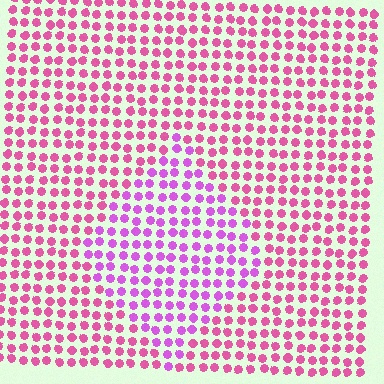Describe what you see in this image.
The image is filled with small pink elements in a uniform arrangement. A diamond-shaped region is visible where the elements are tinted to a slightly different hue, forming a subtle color boundary.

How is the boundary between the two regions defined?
The boundary is defined purely by a slight shift in hue (about 32 degrees). Spacing, size, and orientation are identical on both sides.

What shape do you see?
I see a diamond.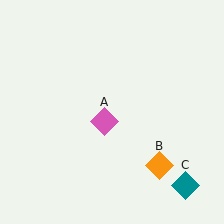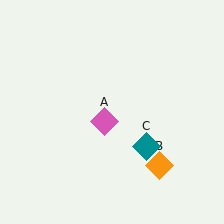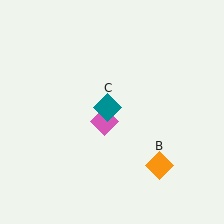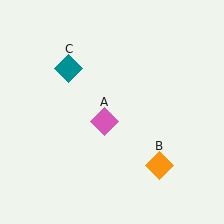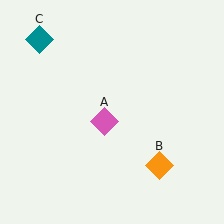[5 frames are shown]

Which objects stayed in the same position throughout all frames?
Pink diamond (object A) and orange diamond (object B) remained stationary.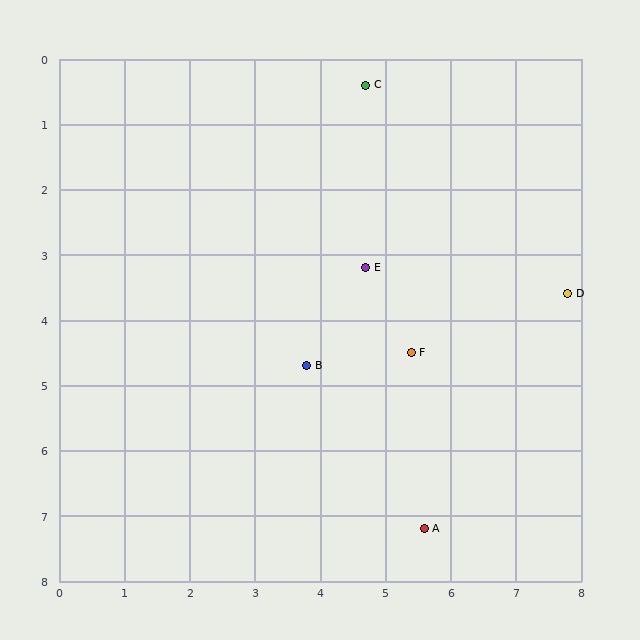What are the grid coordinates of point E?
Point E is at approximately (4.7, 3.2).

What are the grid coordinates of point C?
Point C is at approximately (4.7, 0.4).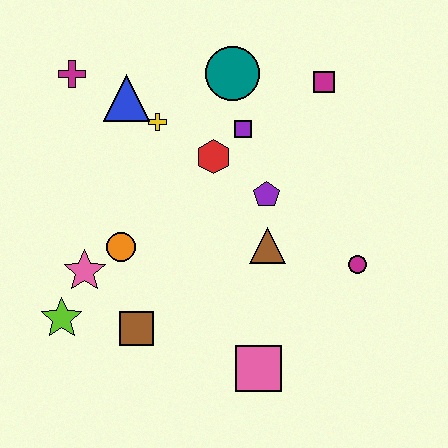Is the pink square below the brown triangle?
Yes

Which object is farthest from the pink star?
The magenta square is farthest from the pink star.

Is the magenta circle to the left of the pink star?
No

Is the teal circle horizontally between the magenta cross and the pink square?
Yes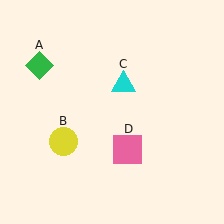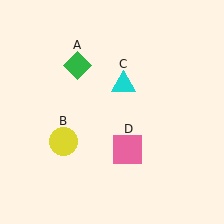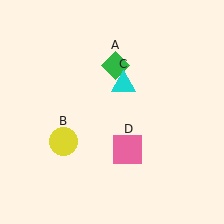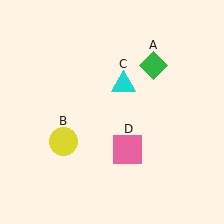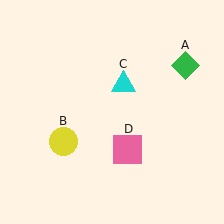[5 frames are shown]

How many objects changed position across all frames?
1 object changed position: green diamond (object A).